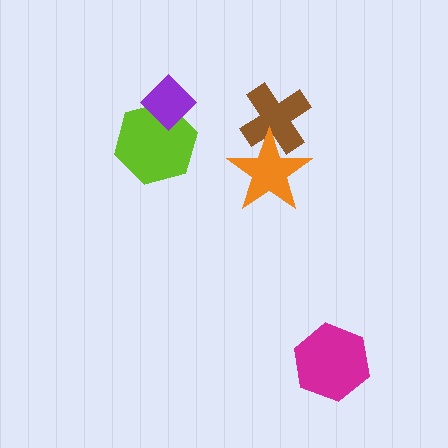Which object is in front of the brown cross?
The orange star is in front of the brown cross.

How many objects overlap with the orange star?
1 object overlaps with the orange star.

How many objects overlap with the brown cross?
1 object overlaps with the brown cross.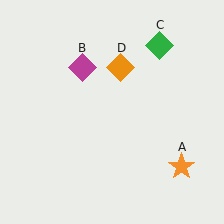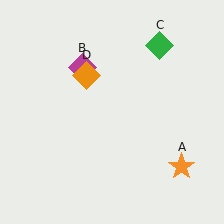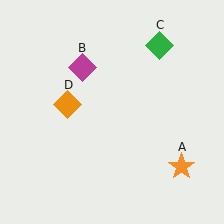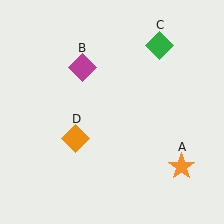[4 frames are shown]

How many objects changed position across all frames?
1 object changed position: orange diamond (object D).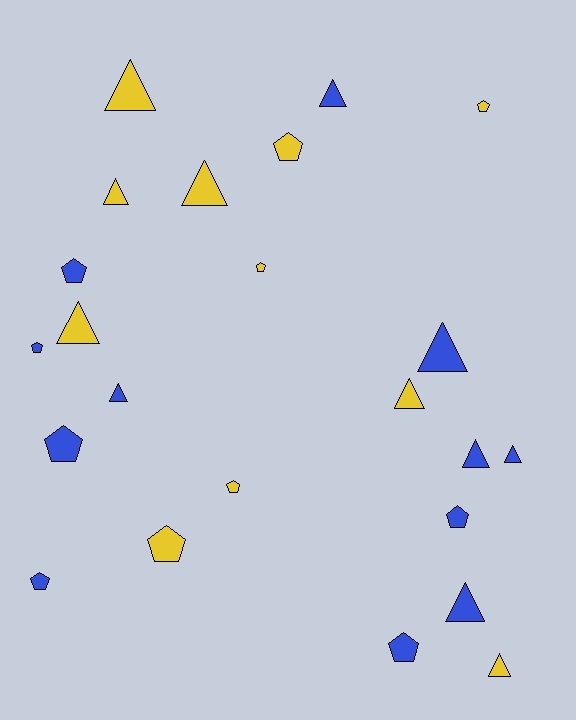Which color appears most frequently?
Blue, with 12 objects.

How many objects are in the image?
There are 23 objects.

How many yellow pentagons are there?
There are 5 yellow pentagons.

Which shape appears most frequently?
Triangle, with 12 objects.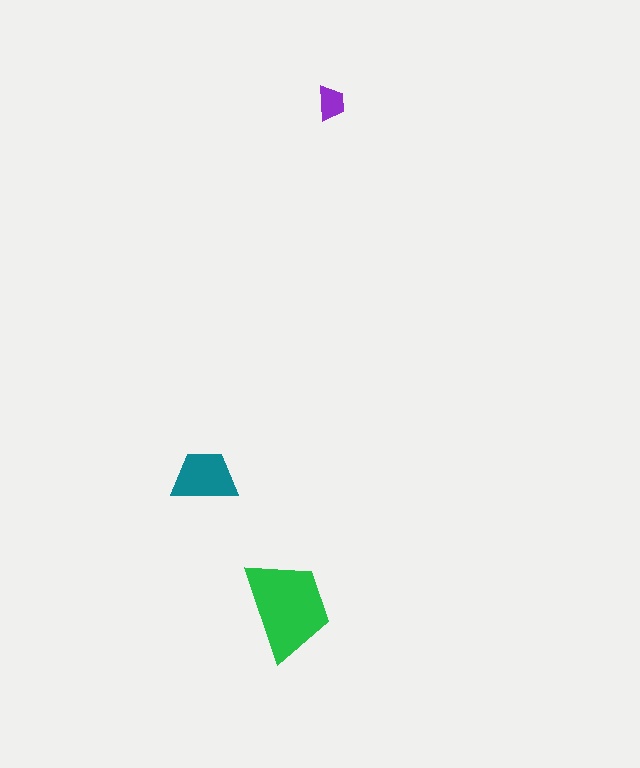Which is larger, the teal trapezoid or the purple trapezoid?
The teal one.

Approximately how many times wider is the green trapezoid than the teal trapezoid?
About 1.5 times wider.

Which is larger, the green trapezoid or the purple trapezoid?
The green one.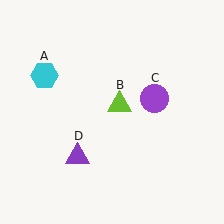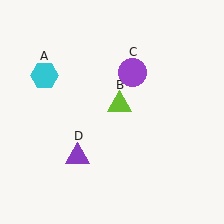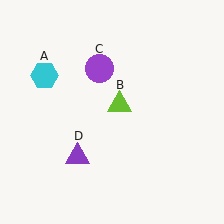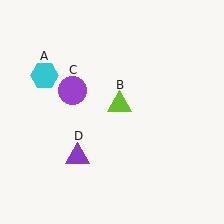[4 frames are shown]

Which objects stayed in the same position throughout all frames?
Cyan hexagon (object A) and lime triangle (object B) and purple triangle (object D) remained stationary.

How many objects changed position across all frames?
1 object changed position: purple circle (object C).